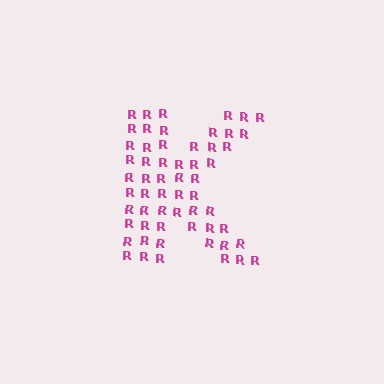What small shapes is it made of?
It is made of small letter R's.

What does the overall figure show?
The overall figure shows the letter K.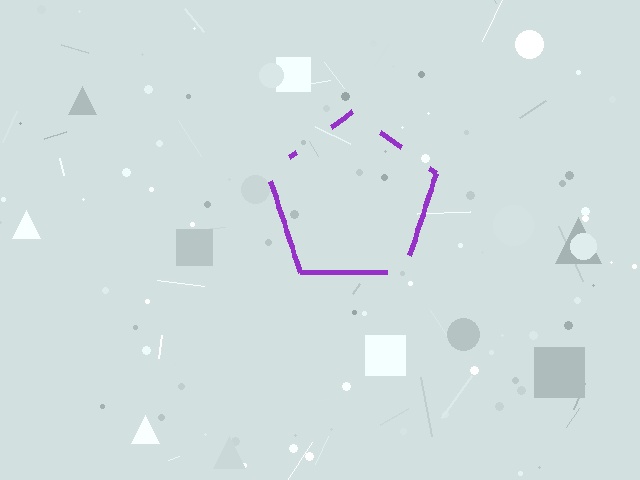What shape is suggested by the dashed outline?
The dashed outline suggests a pentagon.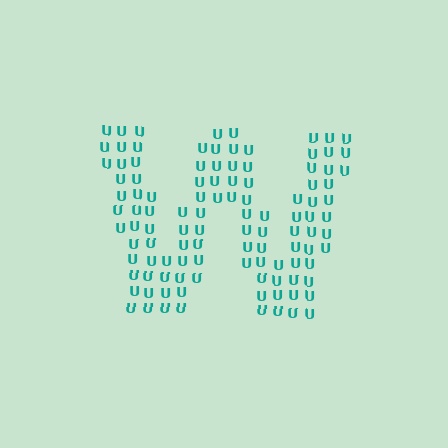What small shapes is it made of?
It is made of small letter U's.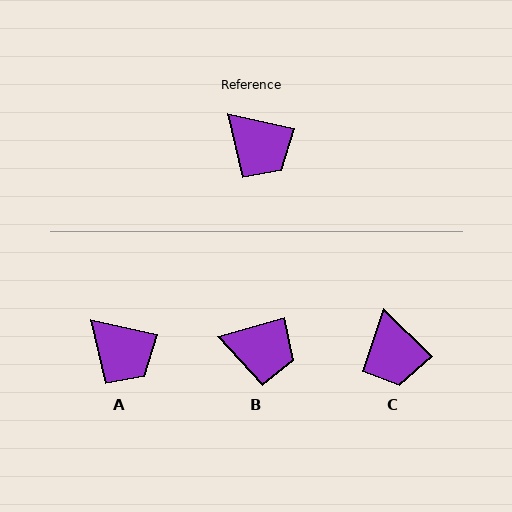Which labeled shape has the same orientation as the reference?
A.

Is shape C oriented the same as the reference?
No, it is off by about 31 degrees.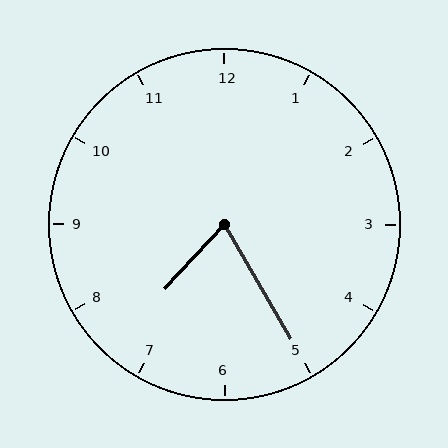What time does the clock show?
7:25.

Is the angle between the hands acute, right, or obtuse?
It is acute.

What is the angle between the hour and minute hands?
Approximately 72 degrees.